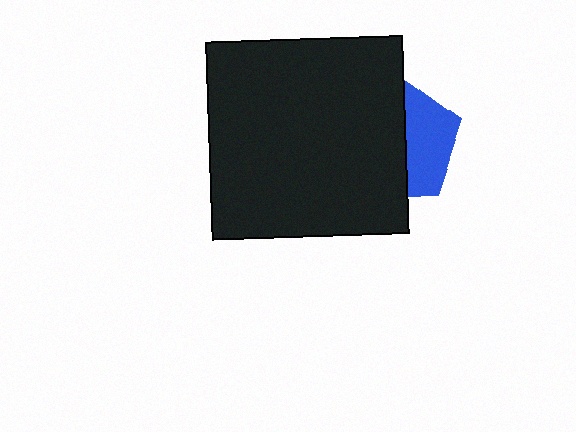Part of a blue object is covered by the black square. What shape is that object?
It is a pentagon.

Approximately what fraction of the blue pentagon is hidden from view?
Roughly 61% of the blue pentagon is hidden behind the black square.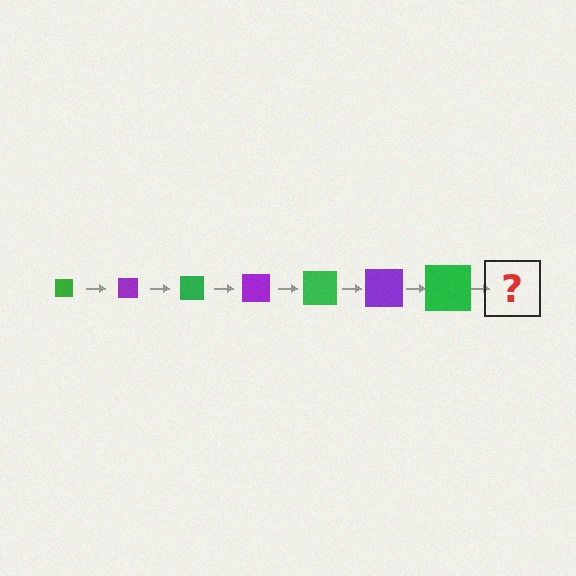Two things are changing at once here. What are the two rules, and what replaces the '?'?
The two rules are that the square grows larger each step and the color cycles through green and purple. The '?' should be a purple square, larger than the previous one.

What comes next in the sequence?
The next element should be a purple square, larger than the previous one.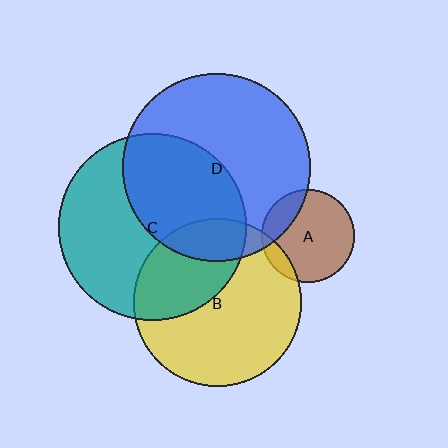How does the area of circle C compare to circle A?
Approximately 4.1 times.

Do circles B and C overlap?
Yes.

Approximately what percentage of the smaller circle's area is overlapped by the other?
Approximately 35%.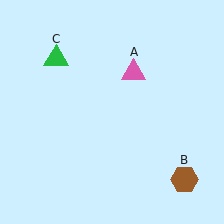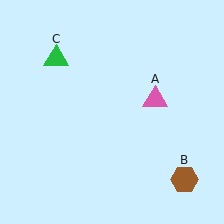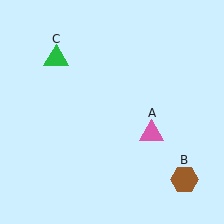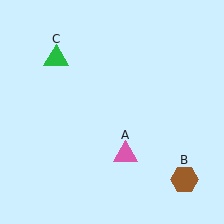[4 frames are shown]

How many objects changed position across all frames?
1 object changed position: pink triangle (object A).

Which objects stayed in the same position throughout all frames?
Brown hexagon (object B) and green triangle (object C) remained stationary.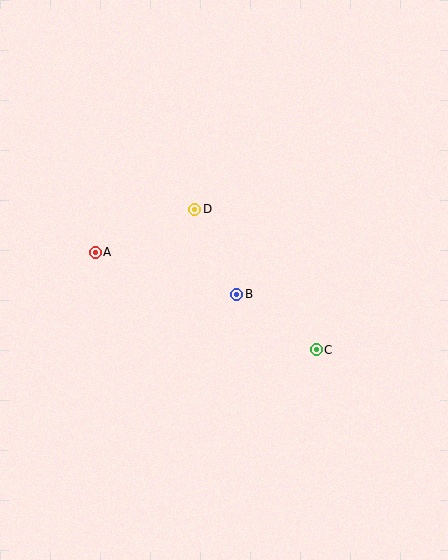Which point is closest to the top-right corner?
Point D is closest to the top-right corner.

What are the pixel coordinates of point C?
Point C is at (316, 350).